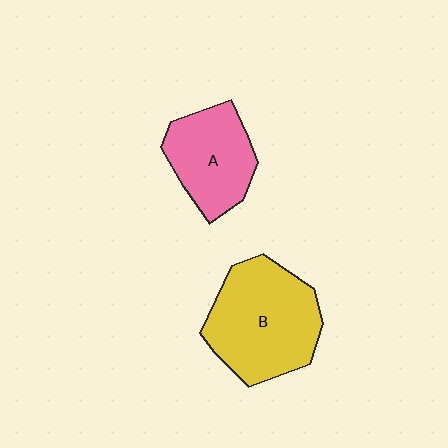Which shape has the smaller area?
Shape A (pink).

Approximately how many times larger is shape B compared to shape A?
Approximately 1.5 times.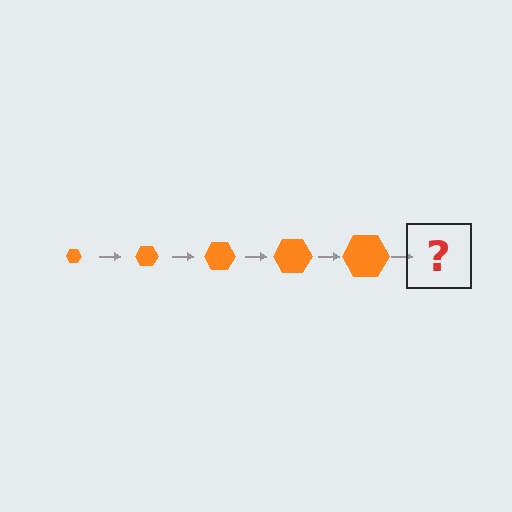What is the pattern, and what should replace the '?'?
The pattern is that the hexagon gets progressively larger each step. The '?' should be an orange hexagon, larger than the previous one.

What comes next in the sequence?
The next element should be an orange hexagon, larger than the previous one.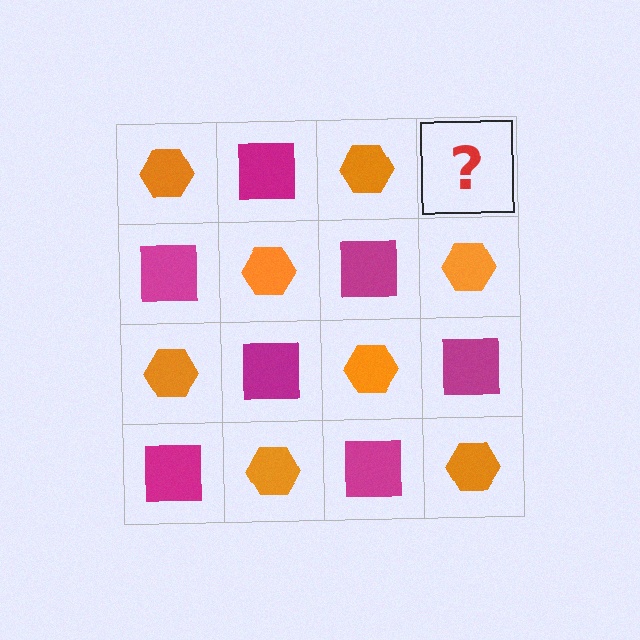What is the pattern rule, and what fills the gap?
The rule is that it alternates orange hexagon and magenta square in a checkerboard pattern. The gap should be filled with a magenta square.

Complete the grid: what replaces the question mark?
The question mark should be replaced with a magenta square.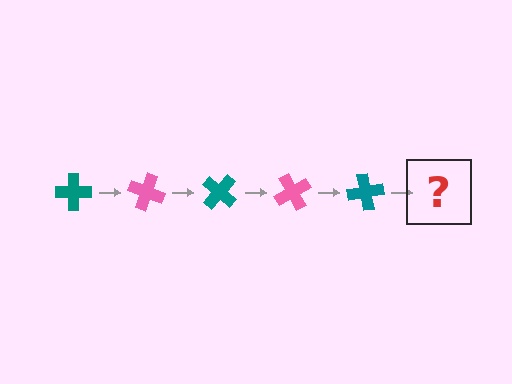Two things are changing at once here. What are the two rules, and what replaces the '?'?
The two rules are that it rotates 20 degrees each step and the color cycles through teal and pink. The '?' should be a pink cross, rotated 100 degrees from the start.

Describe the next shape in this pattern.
It should be a pink cross, rotated 100 degrees from the start.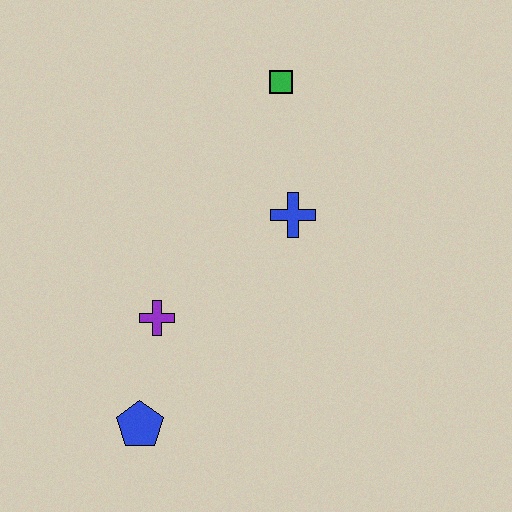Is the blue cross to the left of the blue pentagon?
No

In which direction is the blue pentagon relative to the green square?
The blue pentagon is below the green square.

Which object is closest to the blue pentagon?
The purple cross is closest to the blue pentagon.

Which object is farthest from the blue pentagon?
The green square is farthest from the blue pentagon.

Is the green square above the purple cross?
Yes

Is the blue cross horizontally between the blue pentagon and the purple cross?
No